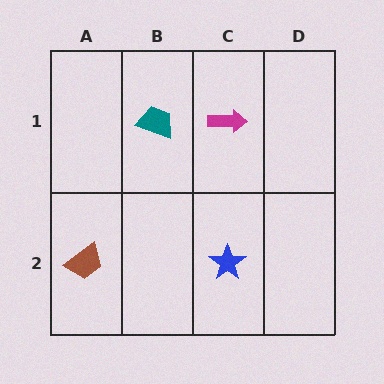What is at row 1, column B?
A teal trapezoid.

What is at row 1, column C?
A magenta arrow.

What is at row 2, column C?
A blue star.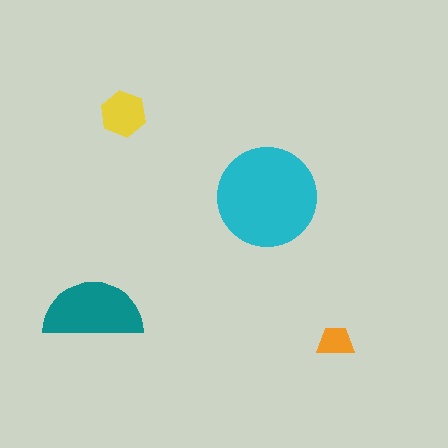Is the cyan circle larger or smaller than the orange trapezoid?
Larger.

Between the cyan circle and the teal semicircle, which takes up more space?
The cyan circle.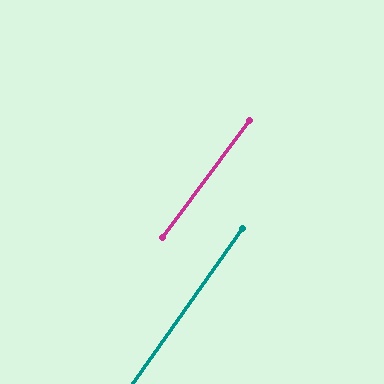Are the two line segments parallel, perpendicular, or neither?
Parallel — their directions differ by only 1.7°.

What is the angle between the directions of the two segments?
Approximately 2 degrees.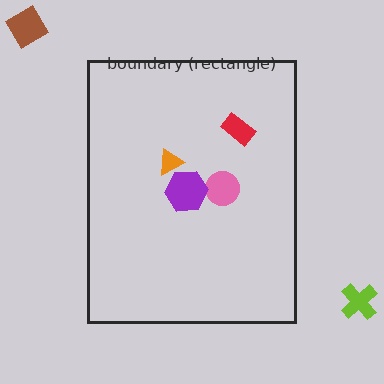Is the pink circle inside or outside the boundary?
Inside.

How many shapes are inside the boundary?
4 inside, 2 outside.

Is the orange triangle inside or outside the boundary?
Inside.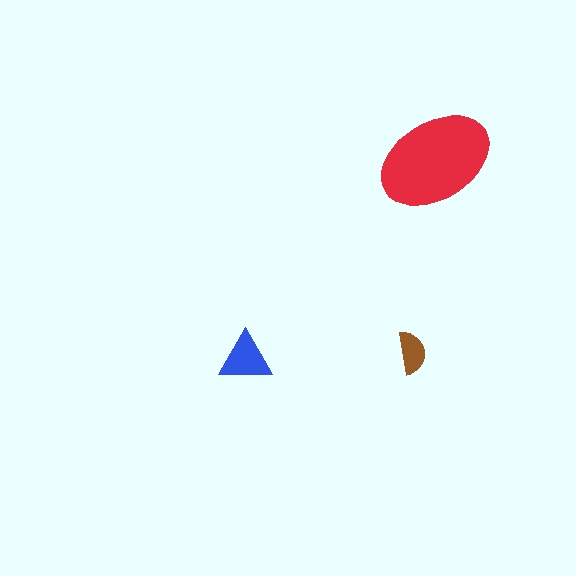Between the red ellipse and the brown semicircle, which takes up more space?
The red ellipse.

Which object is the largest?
The red ellipse.